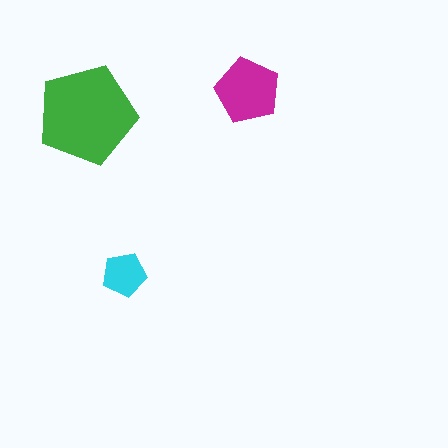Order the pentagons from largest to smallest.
the green one, the magenta one, the cyan one.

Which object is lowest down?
The cyan pentagon is bottommost.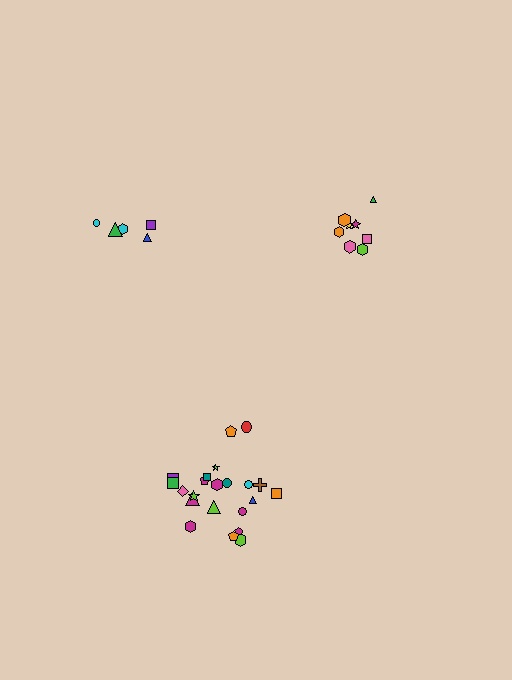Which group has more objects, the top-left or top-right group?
The top-right group.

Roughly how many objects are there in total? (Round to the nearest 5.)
Roughly 35 objects in total.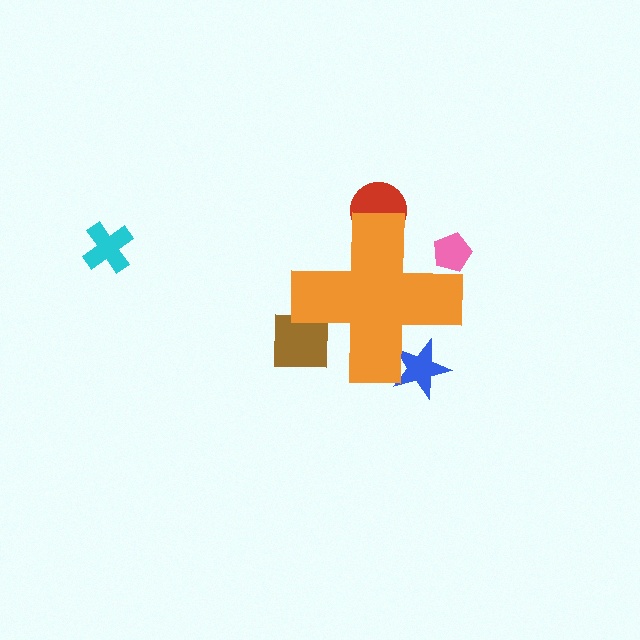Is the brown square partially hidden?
Yes, the brown square is partially hidden behind the orange cross.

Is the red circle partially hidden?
Yes, the red circle is partially hidden behind the orange cross.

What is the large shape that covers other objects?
An orange cross.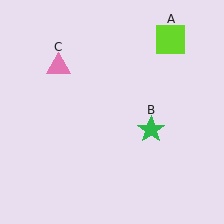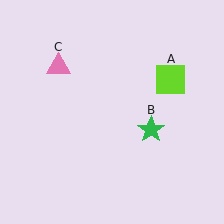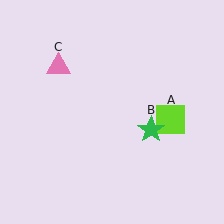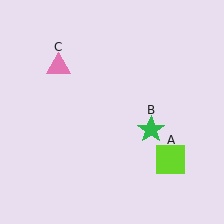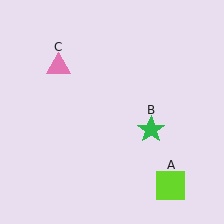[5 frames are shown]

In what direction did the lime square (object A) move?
The lime square (object A) moved down.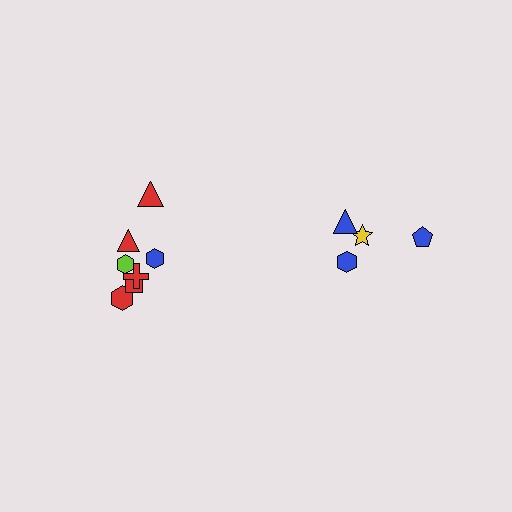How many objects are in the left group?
There are 7 objects.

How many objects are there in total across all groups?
There are 11 objects.